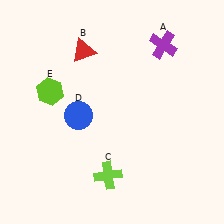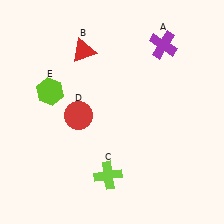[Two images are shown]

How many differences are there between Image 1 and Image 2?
There is 1 difference between the two images.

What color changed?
The circle (D) changed from blue in Image 1 to red in Image 2.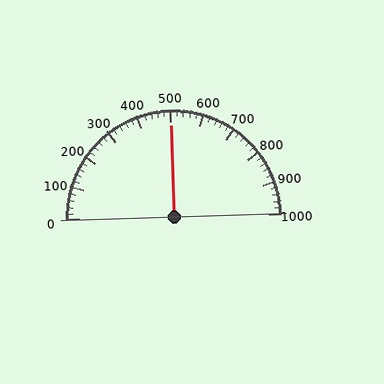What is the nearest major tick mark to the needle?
The nearest major tick mark is 500.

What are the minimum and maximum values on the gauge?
The gauge ranges from 0 to 1000.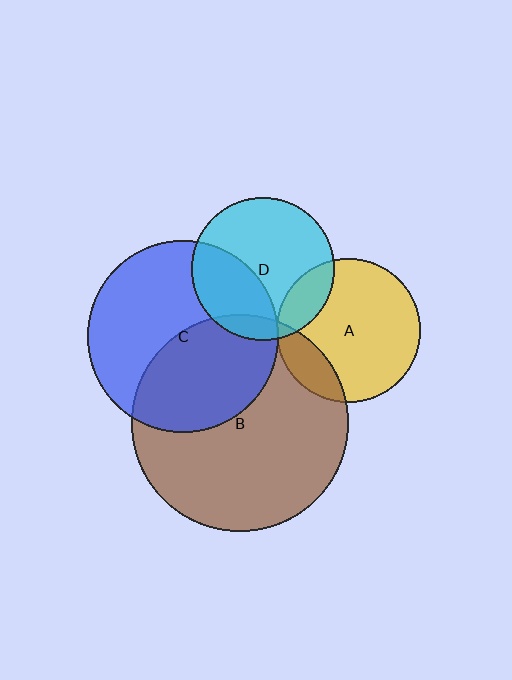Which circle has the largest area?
Circle B (brown).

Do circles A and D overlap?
Yes.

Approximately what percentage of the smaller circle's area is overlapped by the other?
Approximately 15%.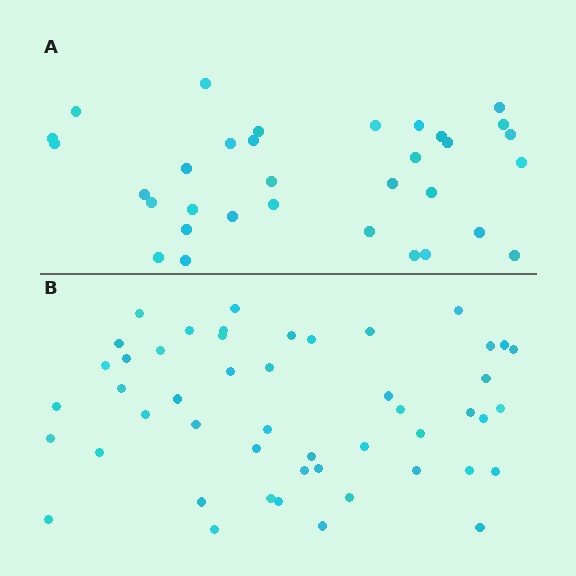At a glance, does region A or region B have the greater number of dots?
Region B (the bottom region) has more dots.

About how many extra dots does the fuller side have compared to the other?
Region B has approximately 15 more dots than region A.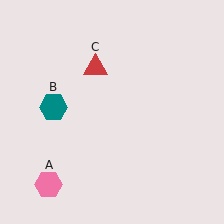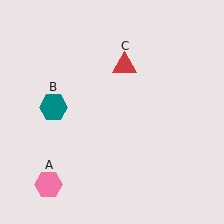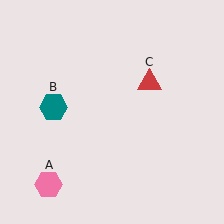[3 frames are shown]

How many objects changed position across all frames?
1 object changed position: red triangle (object C).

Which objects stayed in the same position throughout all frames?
Pink hexagon (object A) and teal hexagon (object B) remained stationary.